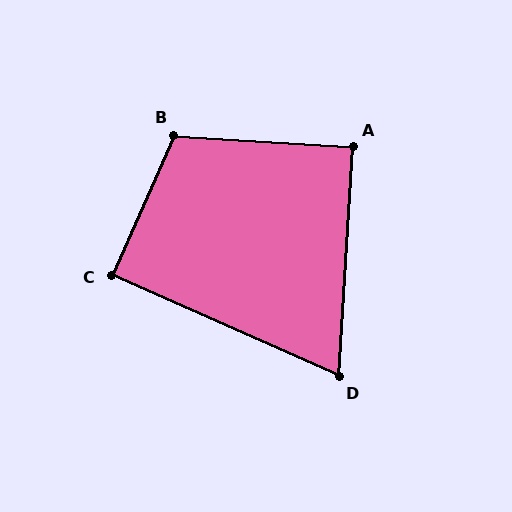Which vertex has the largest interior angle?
B, at approximately 110 degrees.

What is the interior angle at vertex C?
Approximately 90 degrees (approximately right).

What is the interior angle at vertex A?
Approximately 90 degrees (approximately right).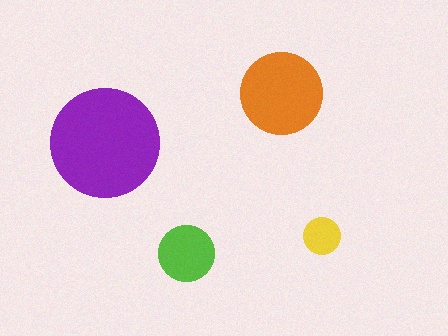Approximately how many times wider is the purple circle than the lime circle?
About 2 times wider.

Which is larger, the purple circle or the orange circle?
The purple one.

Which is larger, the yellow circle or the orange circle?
The orange one.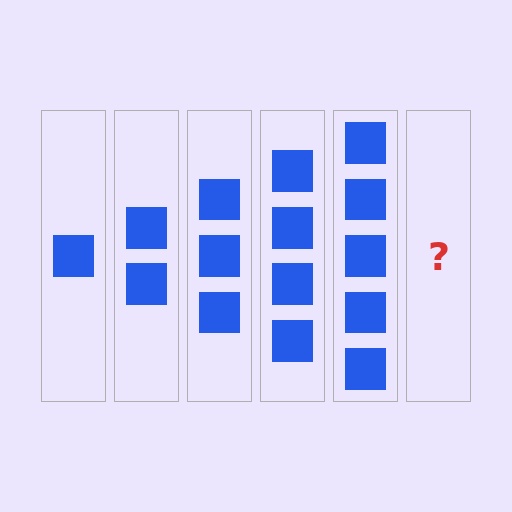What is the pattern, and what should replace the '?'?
The pattern is that each step adds one more square. The '?' should be 6 squares.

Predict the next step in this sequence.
The next step is 6 squares.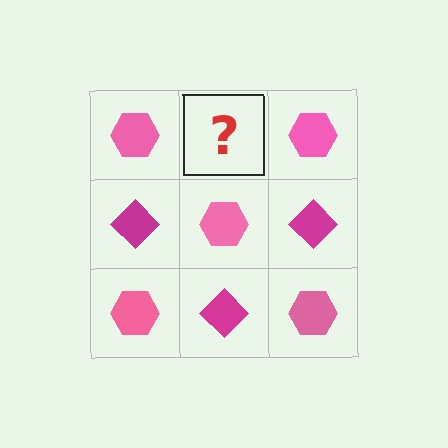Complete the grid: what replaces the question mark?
The question mark should be replaced with a magenta diamond.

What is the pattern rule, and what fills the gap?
The rule is that it alternates pink hexagon and magenta diamond in a checkerboard pattern. The gap should be filled with a magenta diamond.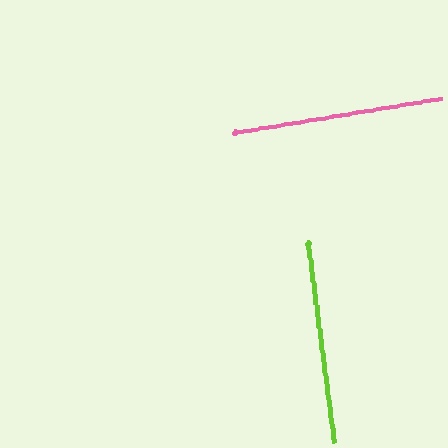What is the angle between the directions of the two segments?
Approximately 88 degrees.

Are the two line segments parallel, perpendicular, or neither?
Perpendicular — they meet at approximately 88°.